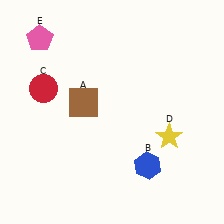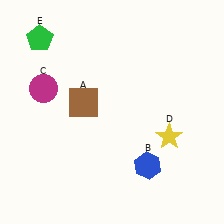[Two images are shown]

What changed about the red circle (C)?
In Image 1, C is red. In Image 2, it changed to magenta.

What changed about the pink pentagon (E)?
In Image 1, E is pink. In Image 2, it changed to green.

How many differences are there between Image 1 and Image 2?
There are 2 differences between the two images.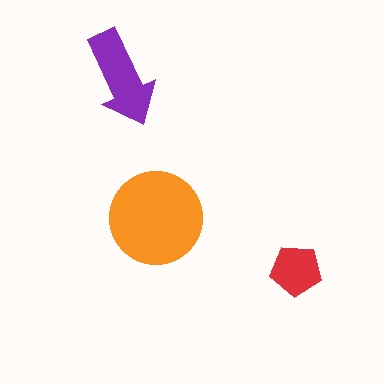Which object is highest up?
The purple arrow is topmost.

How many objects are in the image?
There are 3 objects in the image.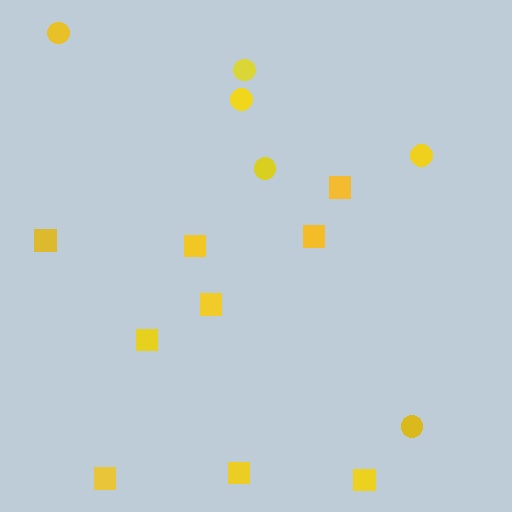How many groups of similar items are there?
There are 2 groups: one group of circles (6) and one group of squares (9).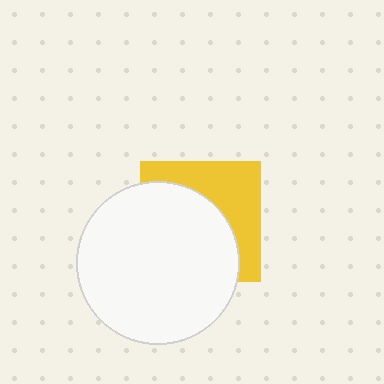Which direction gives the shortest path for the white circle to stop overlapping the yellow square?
Moving toward the lower-left gives the shortest separation.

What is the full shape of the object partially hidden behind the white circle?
The partially hidden object is a yellow square.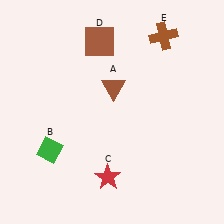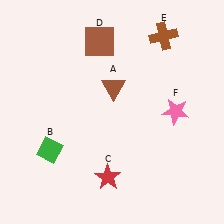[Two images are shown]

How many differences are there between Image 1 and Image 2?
There is 1 difference between the two images.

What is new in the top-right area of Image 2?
A pink star (F) was added in the top-right area of Image 2.